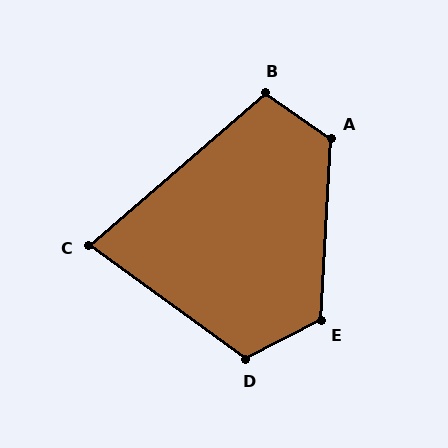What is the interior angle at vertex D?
Approximately 117 degrees (obtuse).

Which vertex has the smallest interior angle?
C, at approximately 77 degrees.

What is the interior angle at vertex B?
Approximately 105 degrees (obtuse).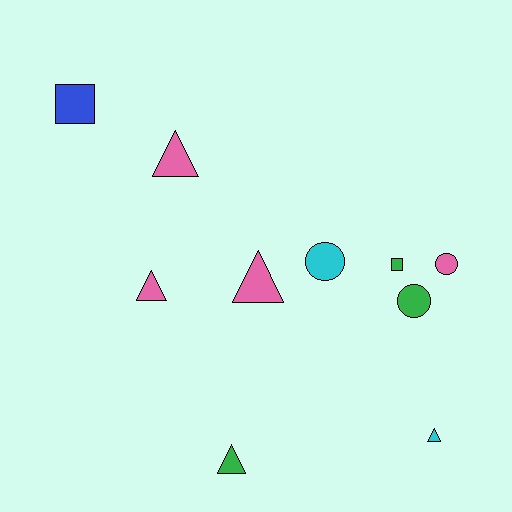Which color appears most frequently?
Pink, with 4 objects.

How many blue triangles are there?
There are no blue triangles.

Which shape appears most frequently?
Triangle, with 5 objects.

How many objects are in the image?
There are 10 objects.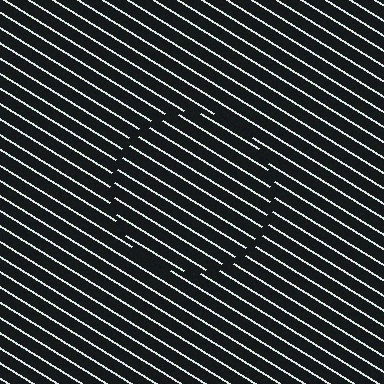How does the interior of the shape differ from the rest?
The interior of the shape contains the same grating, shifted by half a period — the contour is defined by the phase discontinuity where line-ends from the inner and outer gratings abut.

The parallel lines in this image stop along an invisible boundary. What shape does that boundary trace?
An illusory circle. The interior of the shape contains the same grating, shifted by half a period — the contour is defined by the phase discontinuity where line-ends from the inner and outer gratings abut.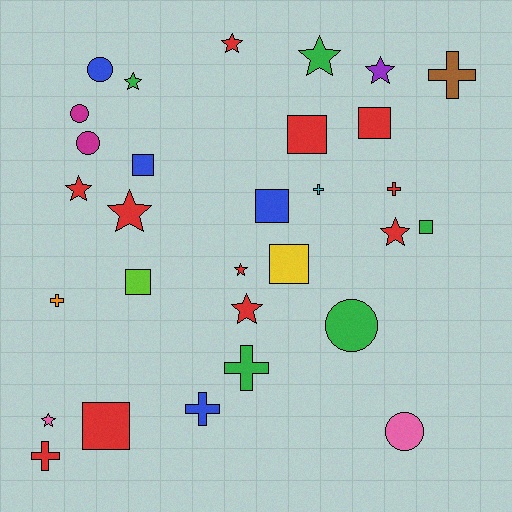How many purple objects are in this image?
There is 1 purple object.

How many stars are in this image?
There are 10 stars.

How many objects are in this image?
There are 30 objects.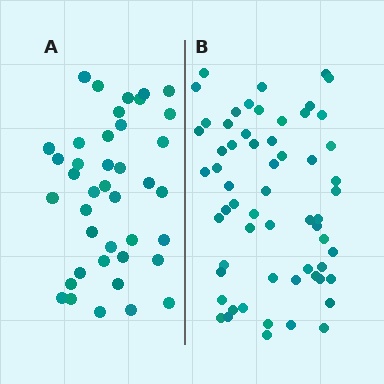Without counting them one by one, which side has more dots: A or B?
Region B (the right region) has more dots.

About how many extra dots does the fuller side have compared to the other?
Region B has approximately 20 more dots than region A.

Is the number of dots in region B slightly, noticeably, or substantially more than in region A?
Region B has substantially more. The ratio is roughly 1.5 to 1.